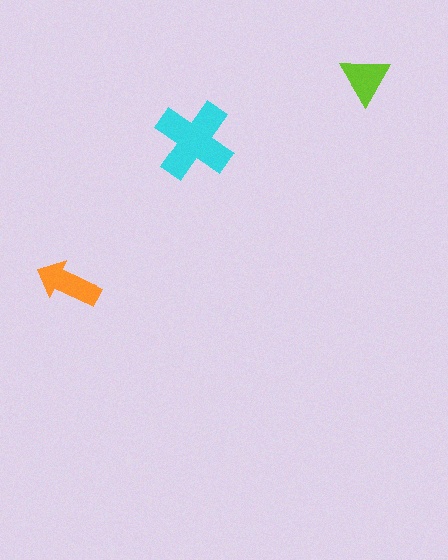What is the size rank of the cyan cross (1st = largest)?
1st.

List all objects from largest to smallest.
The cyan cross, the orange arrow, the lime triangle.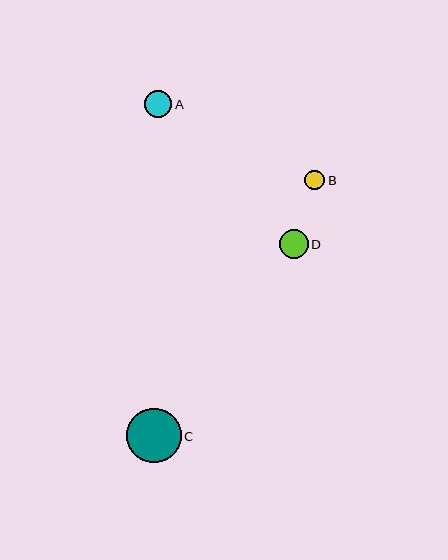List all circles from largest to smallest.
From largest to smallest: C, D, A, B.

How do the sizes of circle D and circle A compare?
Circle D and circle A are approximately the same size.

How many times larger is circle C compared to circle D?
Circle C is approximately 1.9 times the size of circle D.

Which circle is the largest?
Circle C is the largest with a size of approximately 54 pixels.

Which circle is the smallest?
Circle B is the smallest with a size of approximately 20 pixels.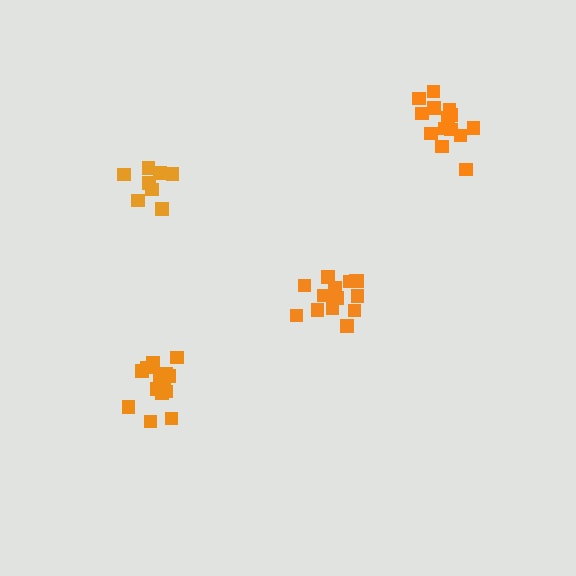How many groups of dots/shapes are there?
There are 4 groups.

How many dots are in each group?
Group 1: 14 dots, Group 2: 8 dots, Group 3: 14 dots, Group 4: 14 dots (50 total).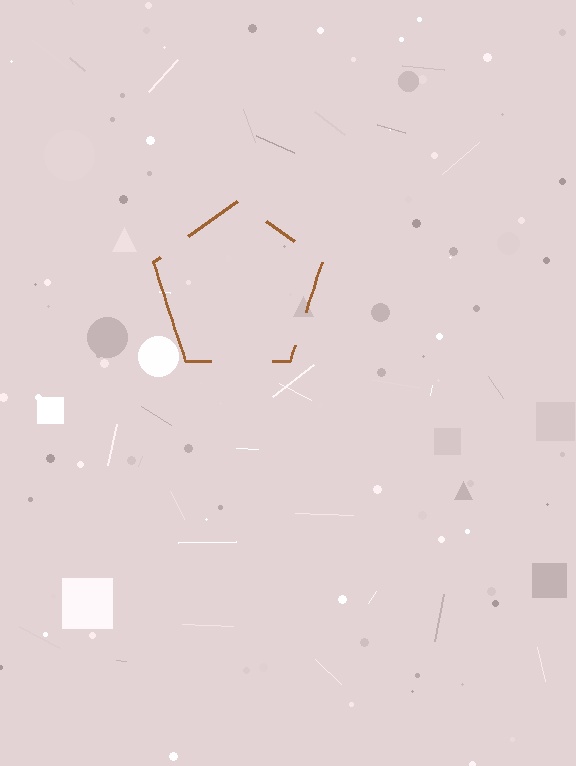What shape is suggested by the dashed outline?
The dashed outline suggests a pentagon.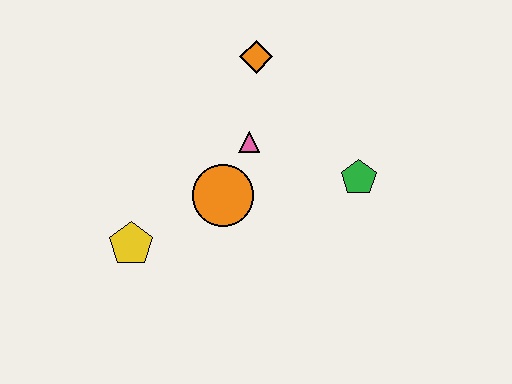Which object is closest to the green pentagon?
The pink triangle is closest to the green pentagon.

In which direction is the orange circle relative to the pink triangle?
The orange circle is below the pink triangle.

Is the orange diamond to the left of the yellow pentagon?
No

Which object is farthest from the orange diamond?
The yellow pentagon is farthest from the orange diamond.